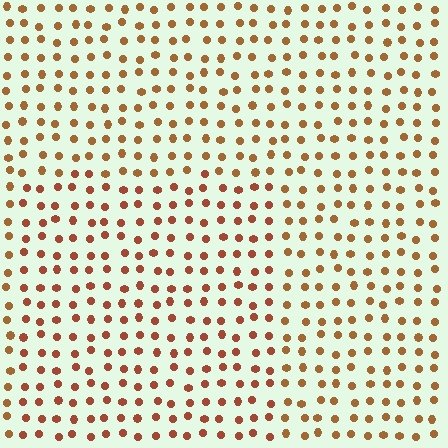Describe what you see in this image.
The image is filled with small brown elements in a uniform arrangement. A rectangle-shaped region is visible where the elements are tinted to a slightly different hue, forming a subtle color boundary.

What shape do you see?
I see a rectangle.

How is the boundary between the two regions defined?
The boundary is defined purely by a slight shift in hue (about 18 degrees). Spacing, size, and orientation are identical on both sides.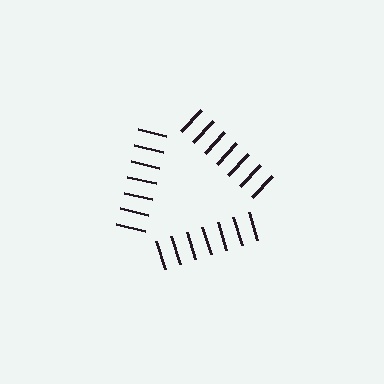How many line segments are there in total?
21 — 7 along each of the 3 edges.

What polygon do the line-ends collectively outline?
An illusory triangle — the line segments terminate on its edges but no continuous stroke is drawn.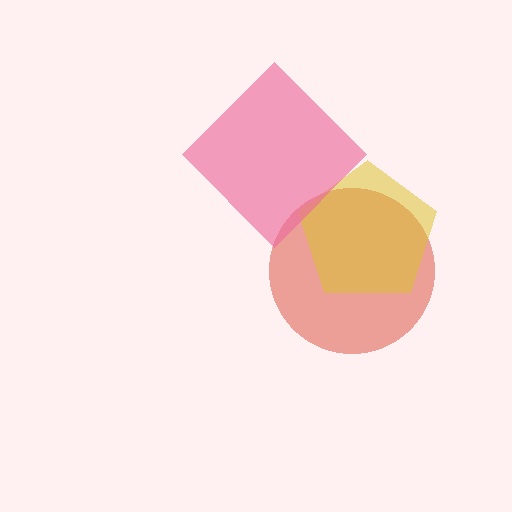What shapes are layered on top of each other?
The layered shapes are: a red circle, a yellow pentagon, a pink diamond.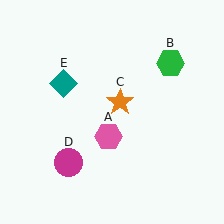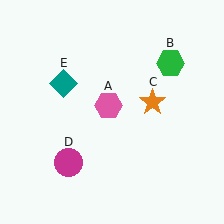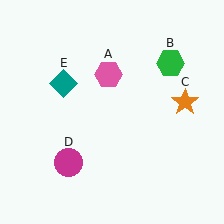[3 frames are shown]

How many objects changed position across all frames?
2 objects changed position: pink hexagon (object A), orange star (object C).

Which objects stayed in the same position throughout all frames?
Green hexagon (object B) and magenta circle (object D) and teal diamond (object E) remained stationary.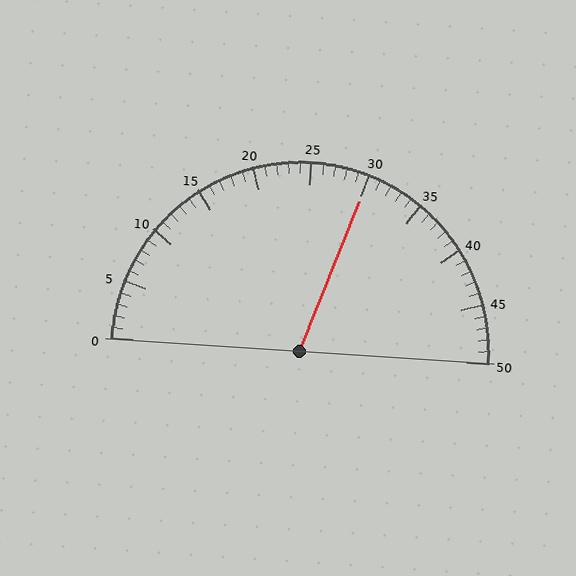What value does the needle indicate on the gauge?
The needle indicates approximately 30.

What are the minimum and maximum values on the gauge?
The gauge ranges from 0 to 50.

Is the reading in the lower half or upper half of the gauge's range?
The reading is in the upper half of the range (0 to 50).